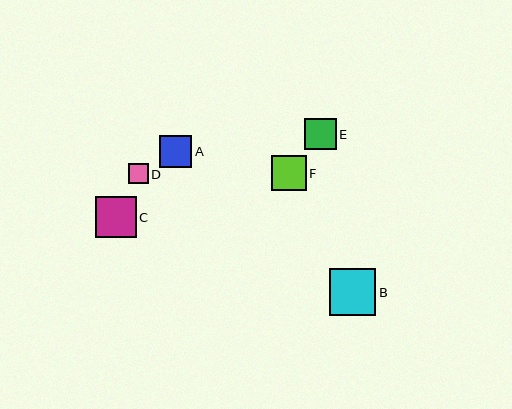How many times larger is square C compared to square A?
Square C is approximately 1.3 times the size of square A.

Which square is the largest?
Square B is the largest with a size of approximately 46 pixels.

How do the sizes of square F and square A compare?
Square F and square A are approximately the same size.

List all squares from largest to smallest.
From largest to smallest: B, C, F, A, E, D.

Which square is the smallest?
Square D is the smallest with a size of approximately 19 pixels.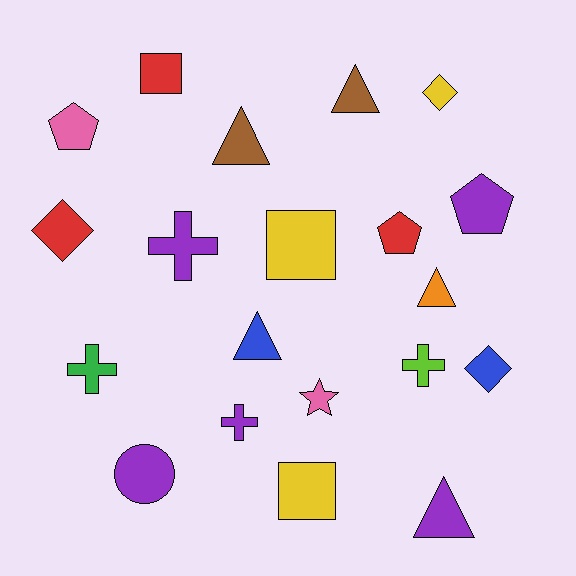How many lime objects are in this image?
There is 1 lime object.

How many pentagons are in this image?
There are 3 pentagons.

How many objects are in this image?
There are 20 objects.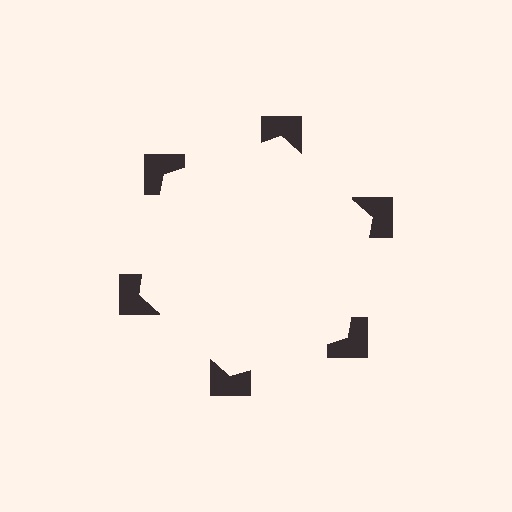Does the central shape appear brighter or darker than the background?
It typically appears slightly brighter than the background, even though no actual brightness change is drawn.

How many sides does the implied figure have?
6 sides.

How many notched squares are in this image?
There are 6 — one at each vertex of the illusory hexagon.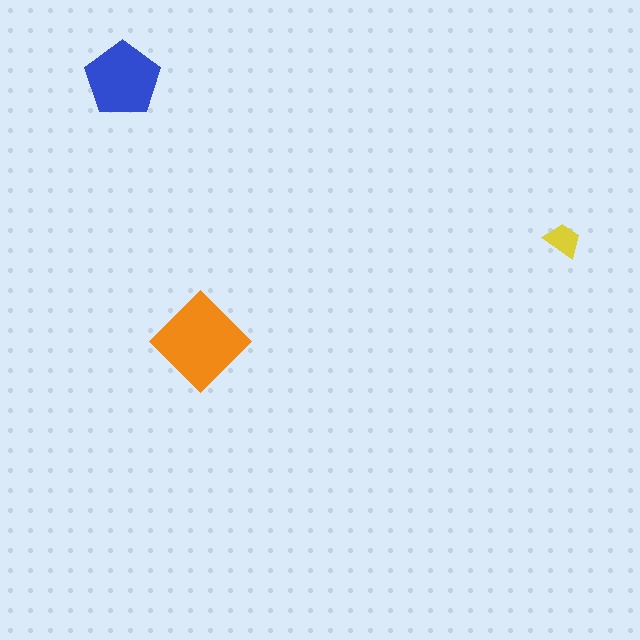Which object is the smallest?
The yellow trapezoid.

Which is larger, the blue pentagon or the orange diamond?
The orange diamond.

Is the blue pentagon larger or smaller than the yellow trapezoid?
Larger.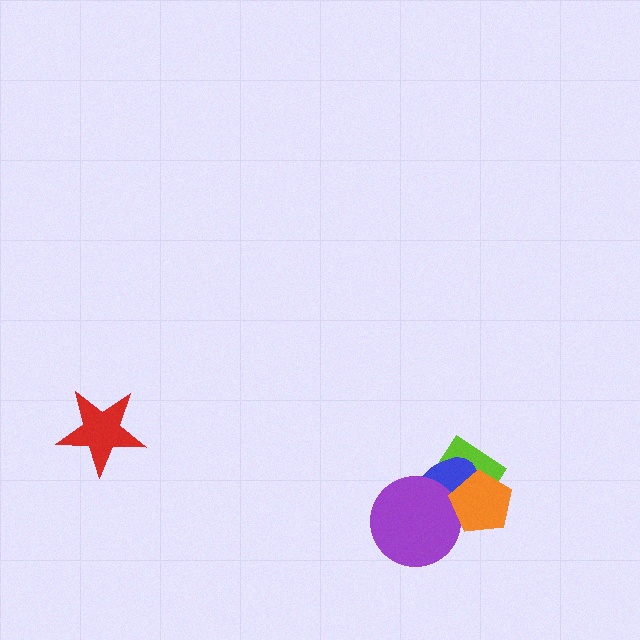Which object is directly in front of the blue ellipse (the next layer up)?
The purple circle is directly in front of the blue ellipse.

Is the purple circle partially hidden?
Yes, it is partially covered by another shape.